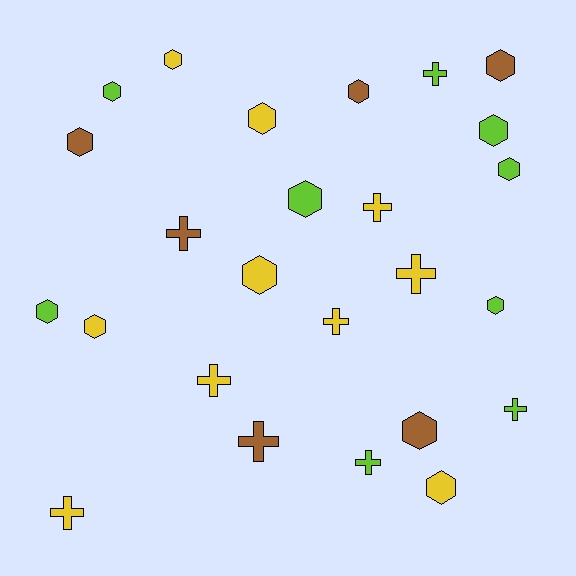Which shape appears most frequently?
Hexagon, with 15 objects.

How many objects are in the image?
There are 25 objects.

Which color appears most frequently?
Yellow, with 10 objects.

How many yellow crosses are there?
There are 5 yellow crosses.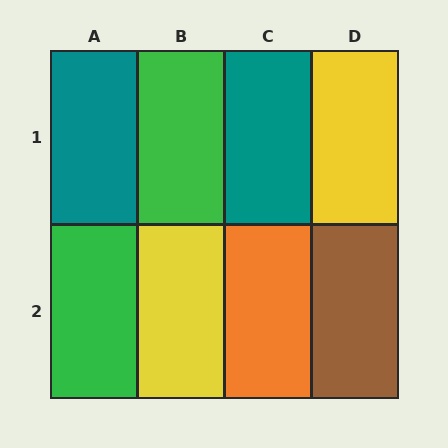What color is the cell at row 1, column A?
Teal.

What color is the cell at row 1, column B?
Green.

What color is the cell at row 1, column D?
Yellow.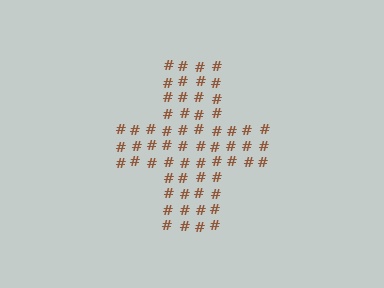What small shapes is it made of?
It is made of small hash symbols.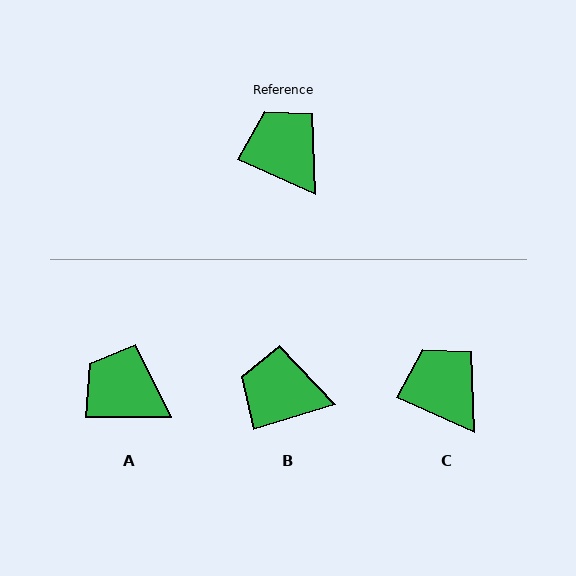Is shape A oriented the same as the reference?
No, it is off by about 24 degrees.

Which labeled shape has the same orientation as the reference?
C.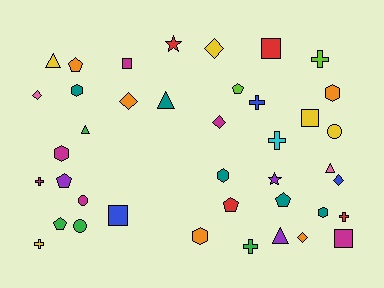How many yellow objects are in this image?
There are 5 yellow objects.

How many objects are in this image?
There are 40 objects.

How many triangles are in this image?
There are 5 triangles.